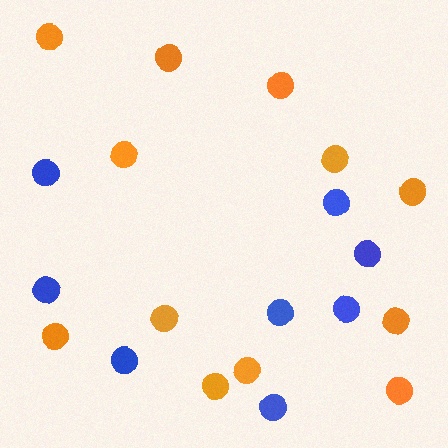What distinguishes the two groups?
There are 2 groups: one group of orange circles (12) and one group of blue circles (8).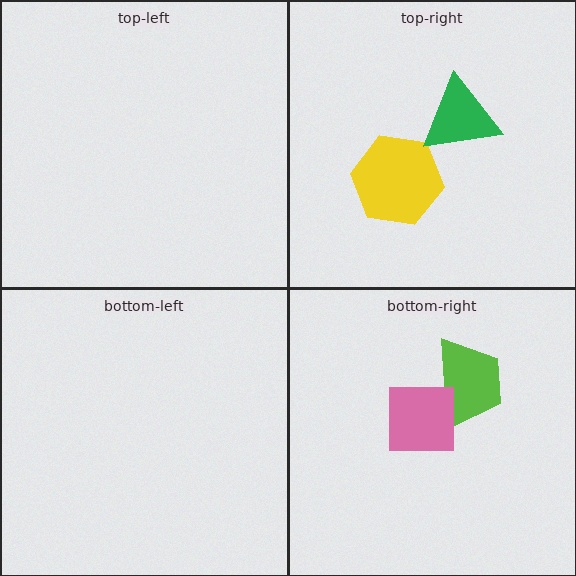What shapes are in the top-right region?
The yellow hexagon, the green triangle.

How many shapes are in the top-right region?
2.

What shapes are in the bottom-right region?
The lime trapezoid, the pink square.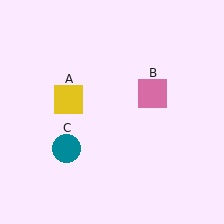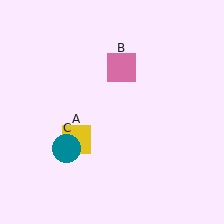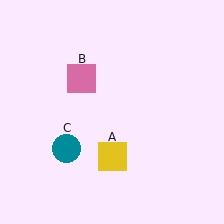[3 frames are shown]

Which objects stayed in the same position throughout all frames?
Teal circle (object C) remained stationary.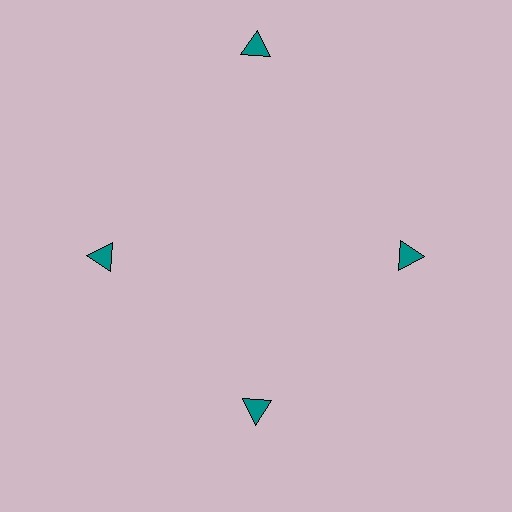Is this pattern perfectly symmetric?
No. The 4 teal triangles are arranged in a ring, but one element near the 12 o'clock position is pushed outward from the center, breaking the 4-fold rotational symmetry.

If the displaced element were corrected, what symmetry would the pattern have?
It would have 4-fold rotational symmetry — the pattern would map onto itself every 90 degrees.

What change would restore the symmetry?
The symmetry would be restored by moving it inward, back onto the ring so that all 4 triangles sit at equal angles and equal distance from the center.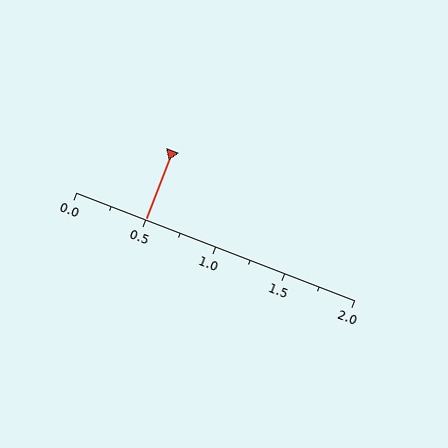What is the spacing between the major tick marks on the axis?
The major ticks are spaced 0.5 apart.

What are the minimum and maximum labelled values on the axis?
The axis runs from 0.0 to 2.0.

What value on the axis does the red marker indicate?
The marker indicates approximately 0.5.